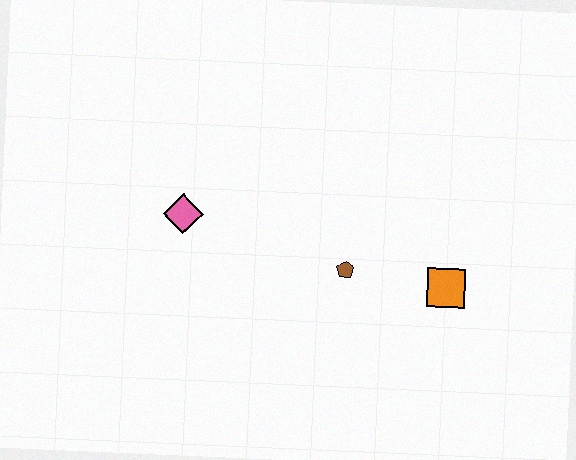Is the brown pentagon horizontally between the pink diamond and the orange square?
Yes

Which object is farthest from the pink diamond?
The orange square is farthest from the pink diamond.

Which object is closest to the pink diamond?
The brown pentagon is closest to the pink diamond.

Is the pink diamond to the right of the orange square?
No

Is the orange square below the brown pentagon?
Yes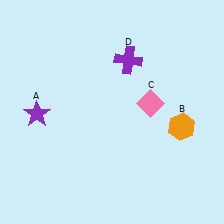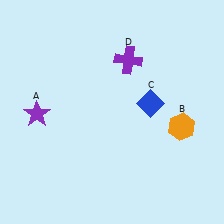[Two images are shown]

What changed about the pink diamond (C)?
In Image 1, C is pink. In Image 2, it changed to blue.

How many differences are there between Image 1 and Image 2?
There is 1 difference between the two images.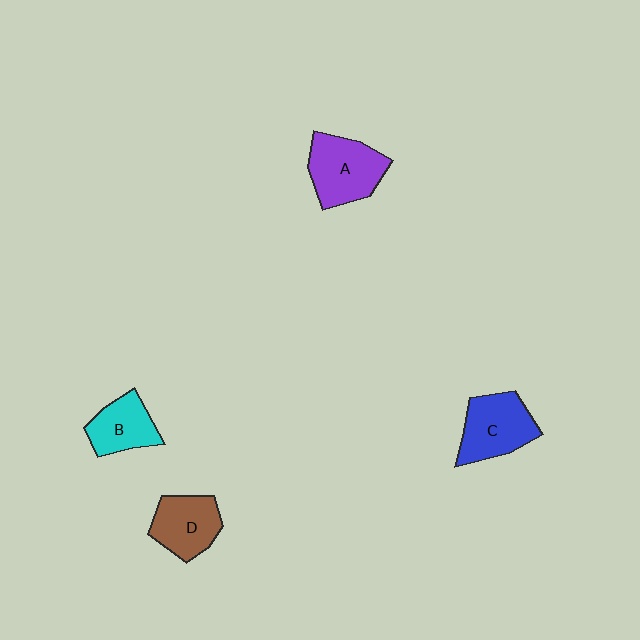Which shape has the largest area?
Shape A (purple).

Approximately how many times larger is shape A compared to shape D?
Approximately 1.2 times.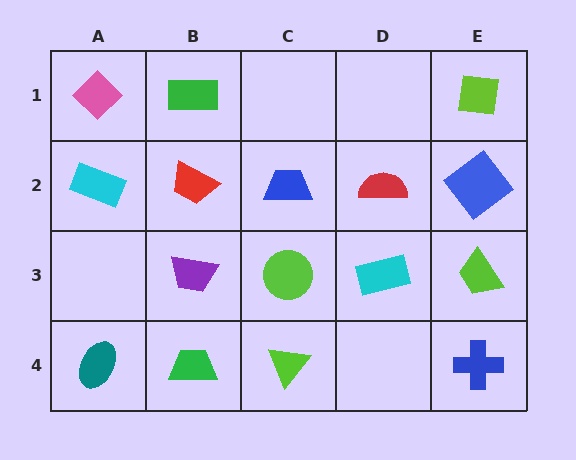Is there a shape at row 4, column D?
No, that cell is empty.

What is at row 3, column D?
A cyan rectangle.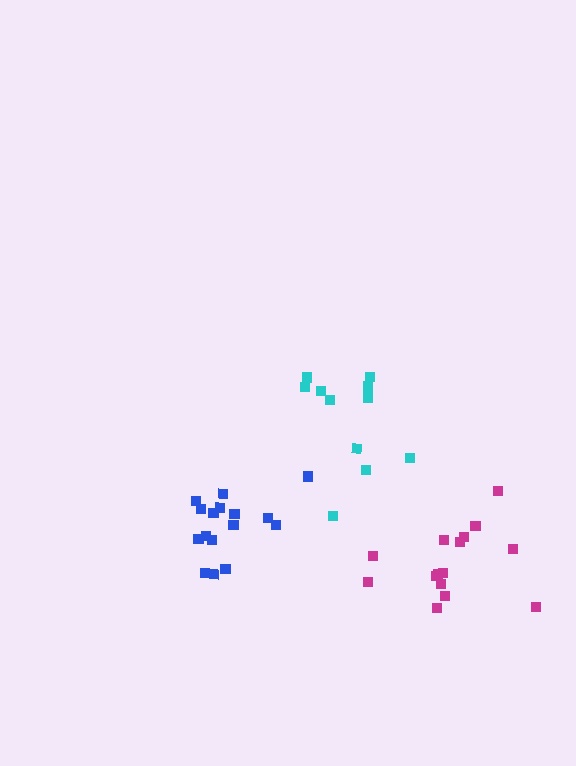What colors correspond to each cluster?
The clusters are colored: magenta, cyan, blue.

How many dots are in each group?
Group 1: 15 dots, Group 2: 11 dots, Group 3: 16 dots (42 total).